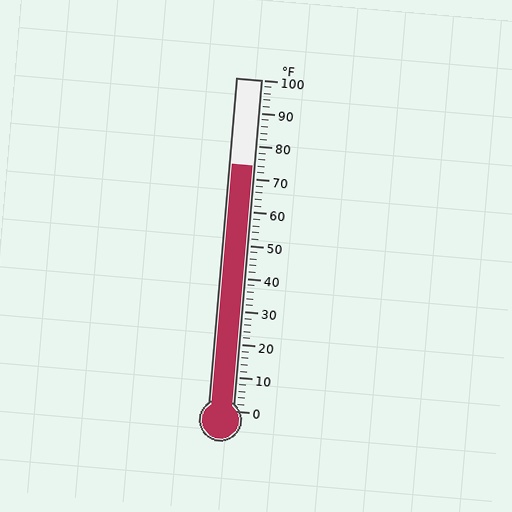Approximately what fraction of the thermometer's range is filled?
The thermometer is filled to approximately 75% of its range.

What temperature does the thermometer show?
The thermometer shows approximately 74°F.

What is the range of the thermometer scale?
The thermometer scale ranges from 0°F to 100°F.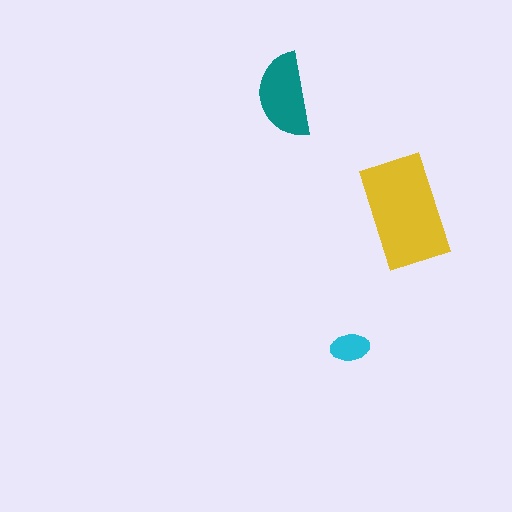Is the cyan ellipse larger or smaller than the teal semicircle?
Smaller.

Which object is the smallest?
The cyan ellipse.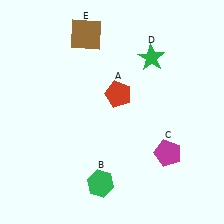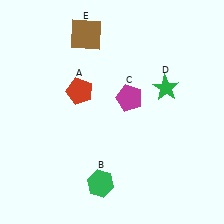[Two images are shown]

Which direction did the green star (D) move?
The green star (D) moved down.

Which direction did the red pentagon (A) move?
The red pentagon (A) moved left.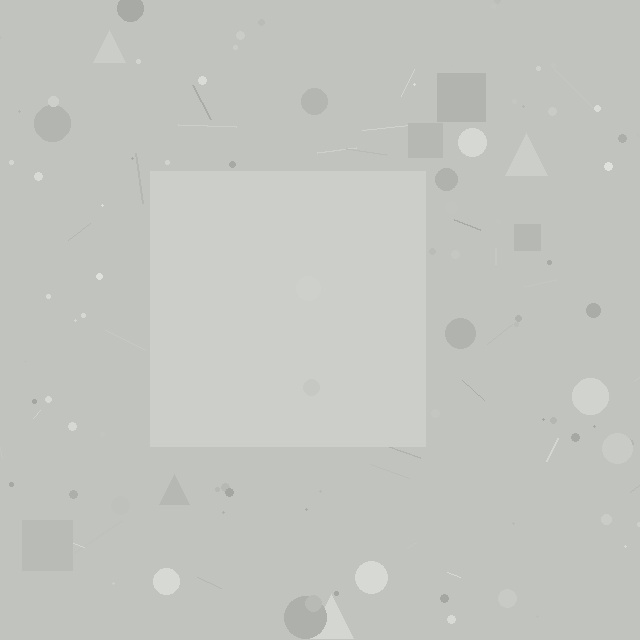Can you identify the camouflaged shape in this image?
The camouflaged shape is a square.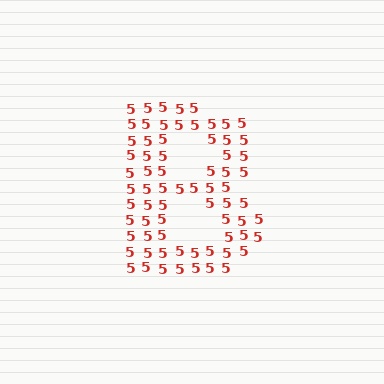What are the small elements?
The small elements are digit 5's.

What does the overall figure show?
The overall figure shows the letter B.